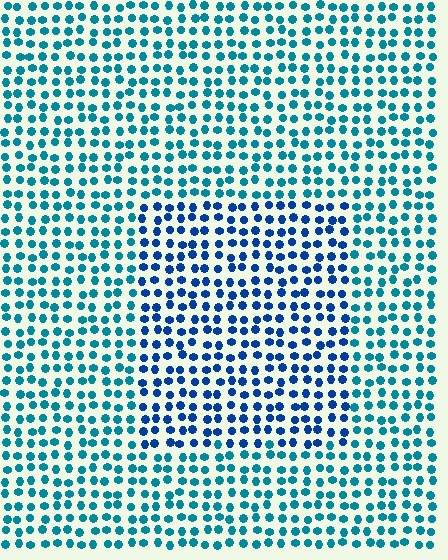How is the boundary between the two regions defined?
The boundary is defined purely by a slight shift in hue (about 31 degrees). Spacing, size, and orientation are identical on both sides.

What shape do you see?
I see a rectangle.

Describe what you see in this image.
The image is filled with small teal elements in a uniform arrangement. A rectangle-shaped region is visible where the elements are tinted to a slightly different hue, forming a subtle color boundary.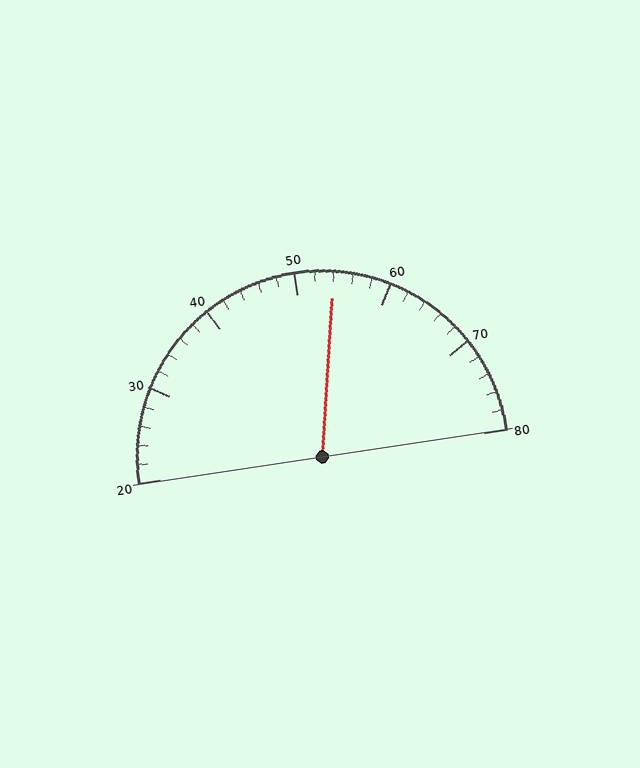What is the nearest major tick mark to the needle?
The nearest major tick mark is 50.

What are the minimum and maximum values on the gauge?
The gauge ranges from 20 to 80.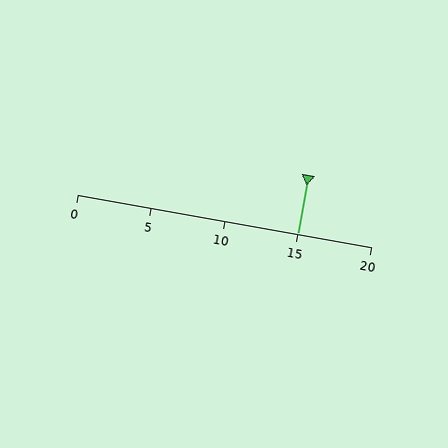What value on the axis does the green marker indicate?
The marker indicates approximately 15.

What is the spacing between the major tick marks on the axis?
The major ticks are spaced 5 apart.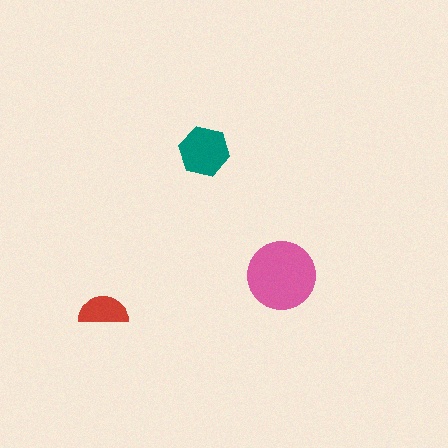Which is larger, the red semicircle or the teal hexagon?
The teal hexagon.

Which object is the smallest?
The red semicircle.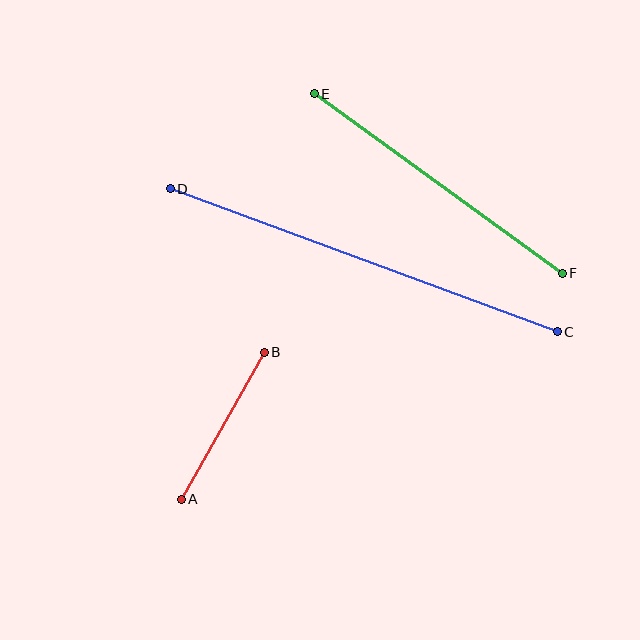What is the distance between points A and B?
The distance is approximately 169 pixels.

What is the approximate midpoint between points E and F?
The midpoint is at approximately (438, 183) pixels.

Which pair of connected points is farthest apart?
Points C and D are farthest apart.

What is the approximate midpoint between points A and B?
The midpoint is at approximately (223, 426) pixels.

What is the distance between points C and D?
The distance is approximately 412 pixels.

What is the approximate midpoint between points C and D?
The midpoint is at approximately (364, 260) pixels.